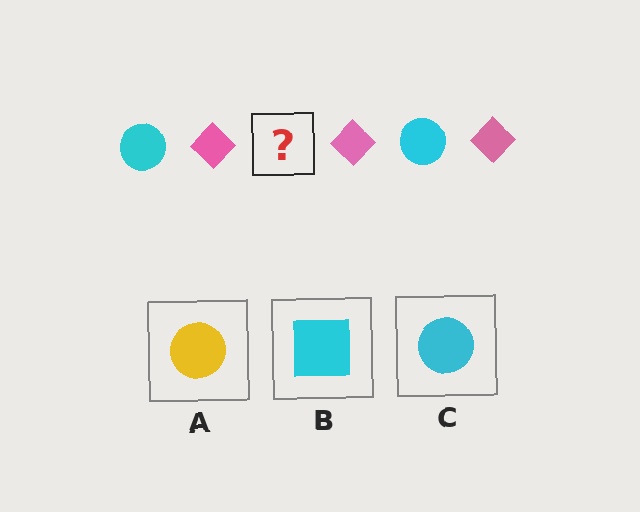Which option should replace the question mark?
Option C.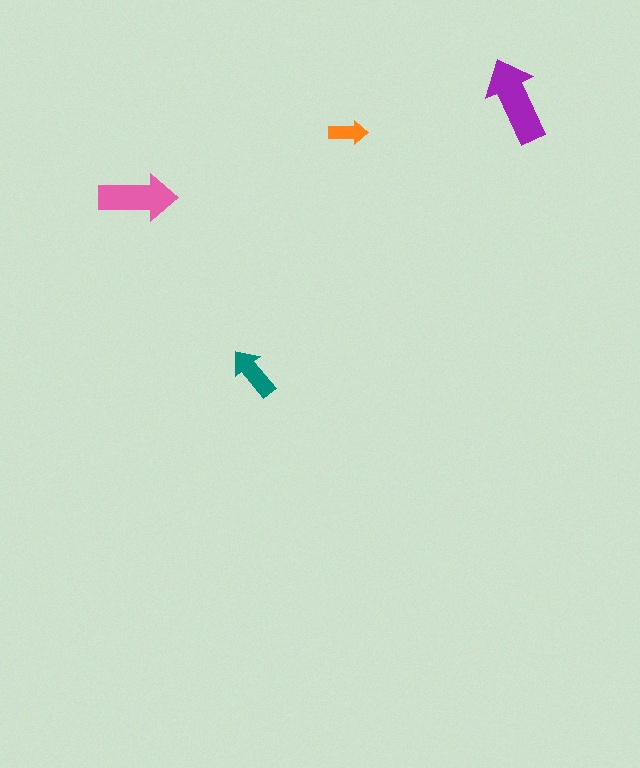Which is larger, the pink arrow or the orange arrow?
The pink one.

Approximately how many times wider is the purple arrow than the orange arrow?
About 2 times wider.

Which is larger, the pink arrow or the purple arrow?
The purple one.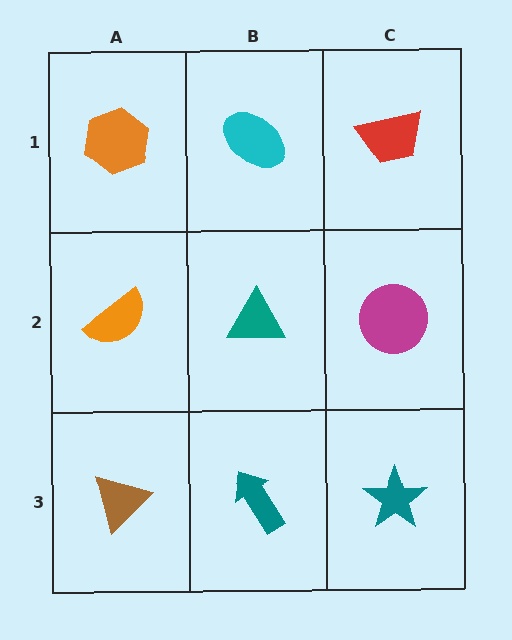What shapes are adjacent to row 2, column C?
A red trapezoid (row 1, column C), a teal star (row 3, column C), a teal triangle (row 2, column B).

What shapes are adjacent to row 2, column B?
A cyan ellipse (row 1, column B), a teal arrow (row 3, column B), an orange semicircle (row 2, column A), a magenta circle (row 2, column C).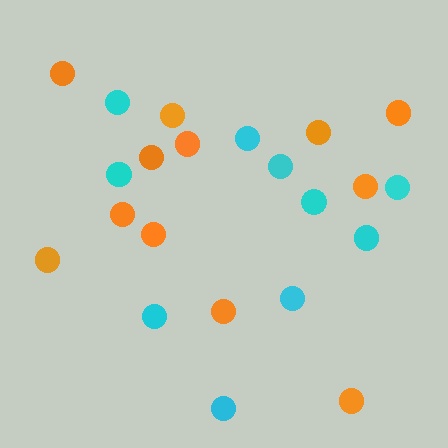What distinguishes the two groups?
There are 2 groups: one group of orange circles (12) and one group of cyan circles (10).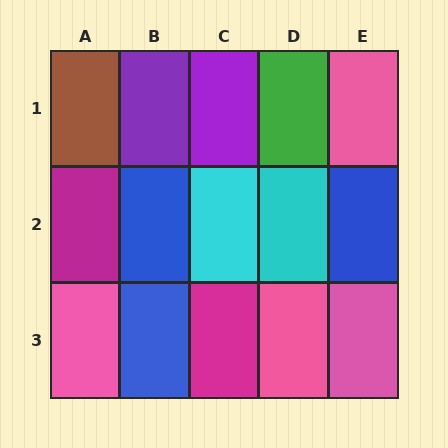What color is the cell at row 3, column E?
Pink.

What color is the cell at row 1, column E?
Pink.